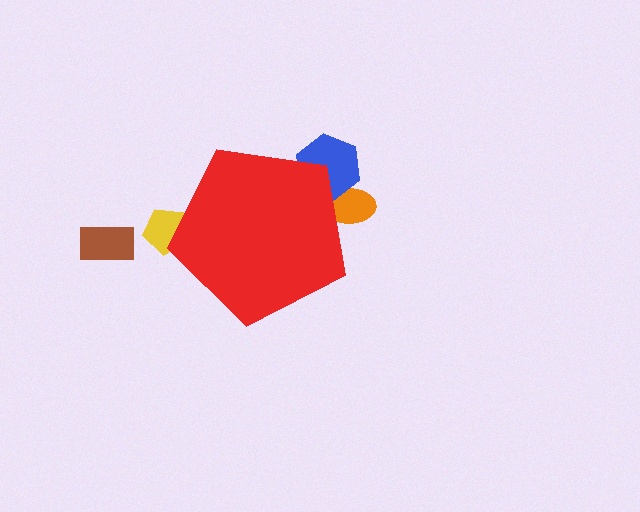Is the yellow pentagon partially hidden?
Yes, the yellow pentagon is partially hidden behind the red pentagon.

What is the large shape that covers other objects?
A red pentagon.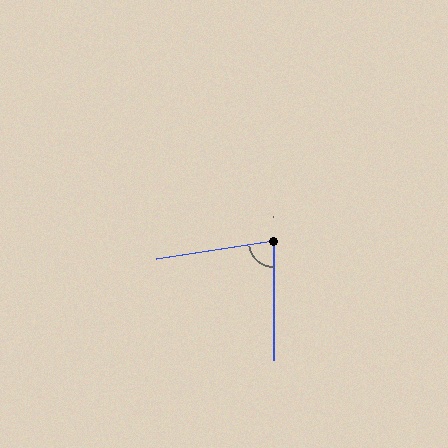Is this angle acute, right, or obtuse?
It is acute.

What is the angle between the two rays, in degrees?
Approximately 82 degrees.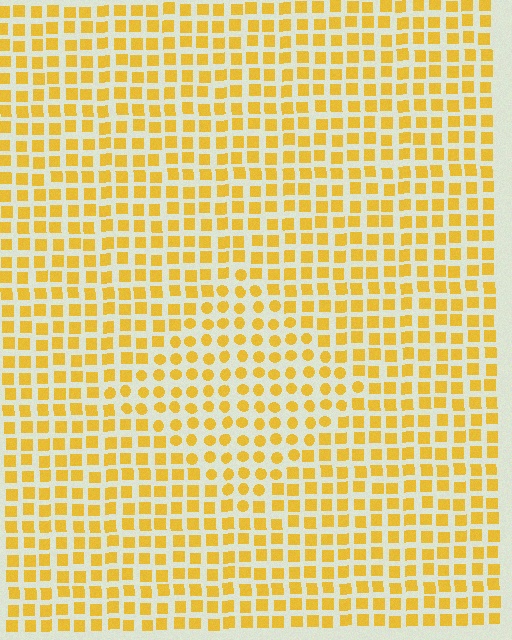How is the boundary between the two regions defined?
The boundary is defined by a change in element shape: circles inside vs. squares outside. All elements share the same color and spacing.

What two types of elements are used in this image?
The image uses circles inside the diamond region and squares outside it.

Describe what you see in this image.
The image is filled with small yellow elements arranged in a uniform grid. A diamond-shaped region contains circles, while the surrounding area contains squares. The boundary is defined purely by the change in element shape.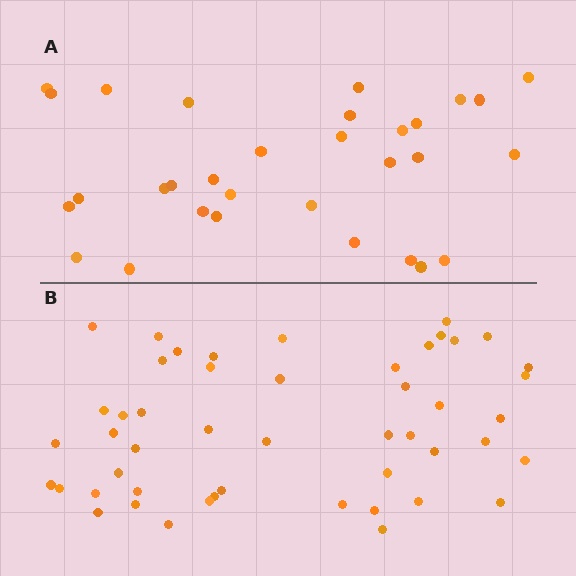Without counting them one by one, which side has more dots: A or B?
Region B (the bottom region) has more dots.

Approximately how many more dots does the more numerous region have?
Region B has approximately 20 more dots than region A.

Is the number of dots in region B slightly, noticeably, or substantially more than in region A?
Region B has substantially more. The ratio is roughly 1.6 to 1.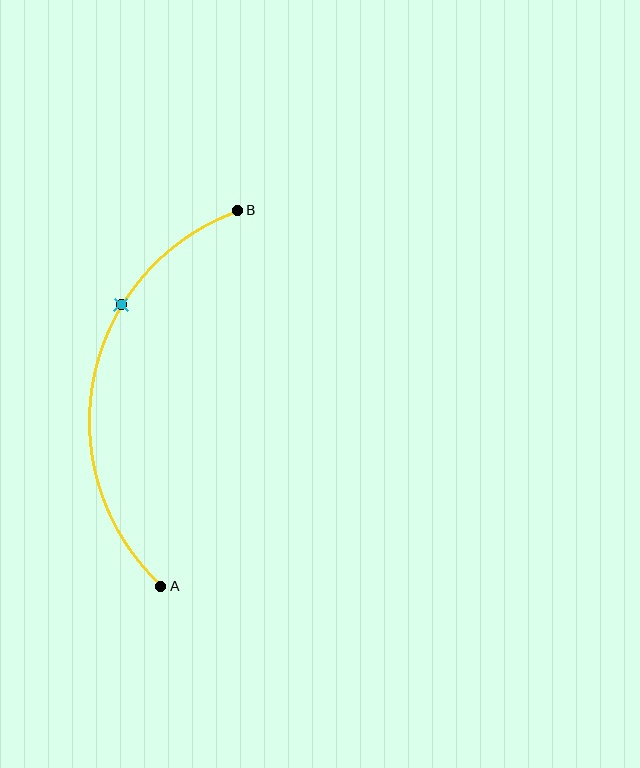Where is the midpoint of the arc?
The arc midpoint is the point on the curve farthest from the straight line joining A and B. It sits to the left of that line.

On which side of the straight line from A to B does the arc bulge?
The arc bulges to the left of the straight line connecting A and B.